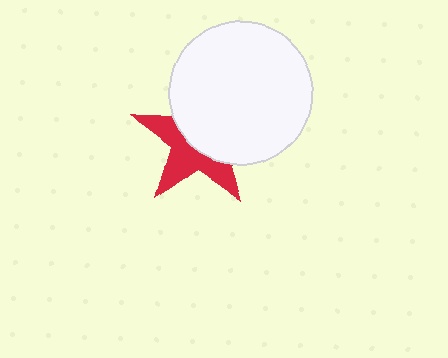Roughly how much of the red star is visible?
About half of it is visible (roughly 47%).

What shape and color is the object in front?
The object in front is a white circle.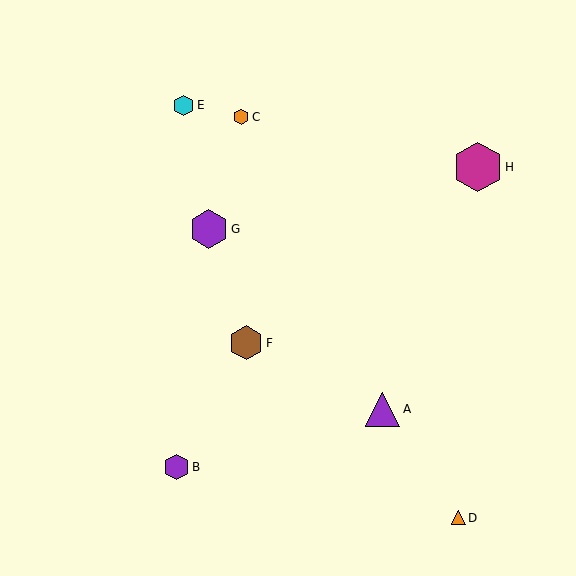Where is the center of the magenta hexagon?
The center of the magenta hexagon is at (478, 167).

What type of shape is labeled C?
Shape C is an orange hexagon.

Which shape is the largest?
The magenta hexagon (labeled H) is the largest.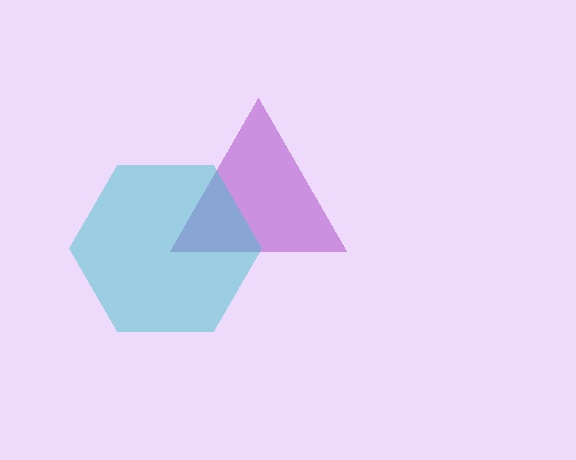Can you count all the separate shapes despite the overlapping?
Yes, there are 2 separate shapes.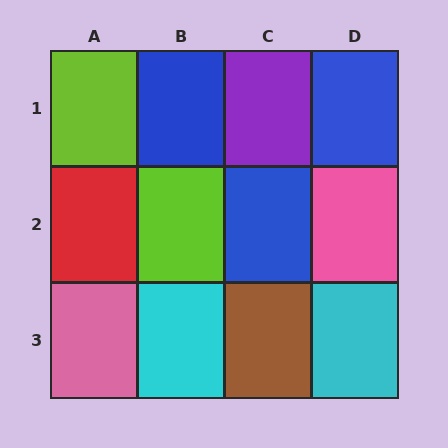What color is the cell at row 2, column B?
Lime.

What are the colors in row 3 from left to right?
Pink, cyan, brown, cyan.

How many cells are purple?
1 cell is purple.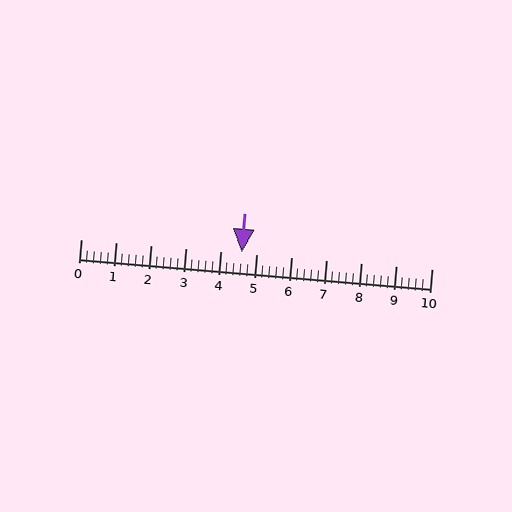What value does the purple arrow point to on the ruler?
The purple arrow points to approximately 4.6.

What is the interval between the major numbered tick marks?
The major tick marks are spaced 1 units apart.